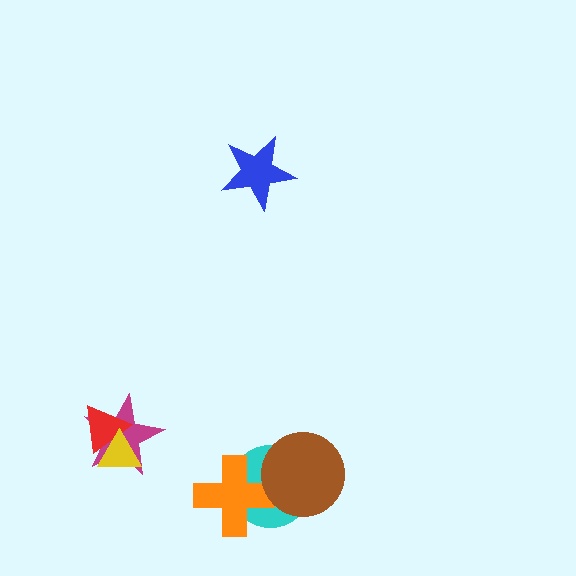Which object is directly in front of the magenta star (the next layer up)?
The red triangle is directly in front of the magenta star.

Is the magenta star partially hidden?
Yes, it is partially covered by another shape.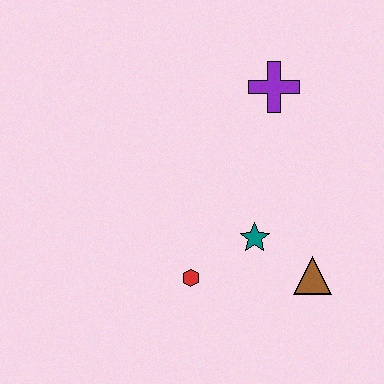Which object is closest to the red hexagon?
The teal star is closest to the red hexagon.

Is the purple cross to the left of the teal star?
No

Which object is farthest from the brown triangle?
The purple cross is farthest from the brown triangle.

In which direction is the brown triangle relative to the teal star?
The brown triangle is to the right of the teal star.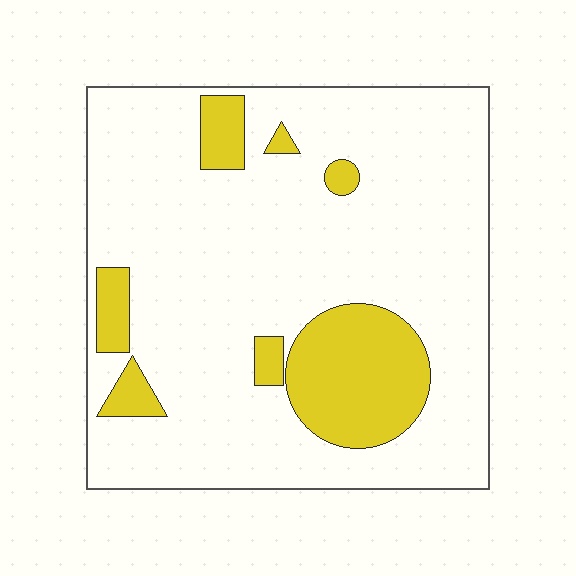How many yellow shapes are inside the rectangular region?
7.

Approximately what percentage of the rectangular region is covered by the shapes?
Approximately 15%.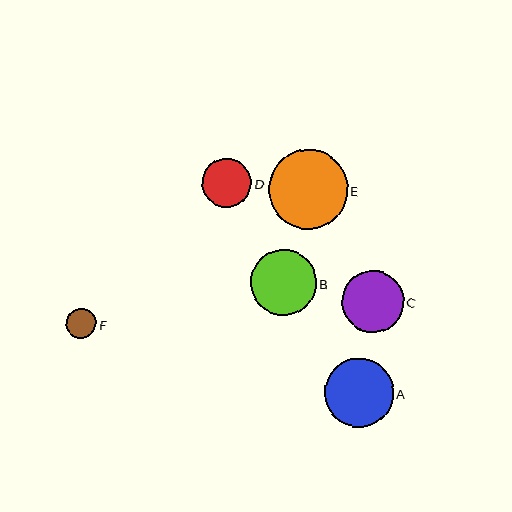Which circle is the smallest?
Circle F is the smallest with a size of approximately 31 pixels.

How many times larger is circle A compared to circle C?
Circle A is approximately 1.1 times the size of circle C.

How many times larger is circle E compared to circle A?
Circle E is approximately 1.1 times the size of circle A.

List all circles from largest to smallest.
From largest to smallest: E, A, B, C, D, F.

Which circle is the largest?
Circle E is the largest with a size of approximately 79 pixels.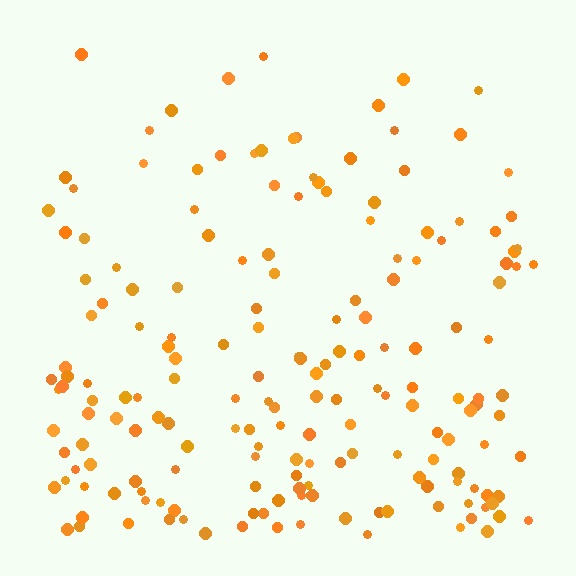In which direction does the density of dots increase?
From top to bottom, with the bottom side densest.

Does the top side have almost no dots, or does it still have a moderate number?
Still a moderate number, just noticeably fewer than the bottom.